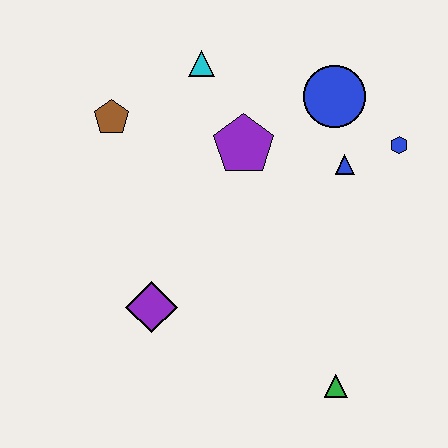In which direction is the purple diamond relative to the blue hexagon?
The purple diamond is to the left of the blue hexagon.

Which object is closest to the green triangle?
The purple diamond is closest to the green triangle.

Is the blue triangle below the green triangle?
No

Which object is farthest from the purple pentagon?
The green triangle is farthest from the purple pentagon.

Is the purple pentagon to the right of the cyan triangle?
Yes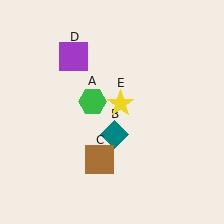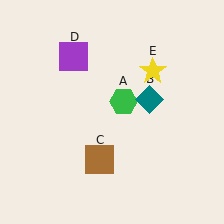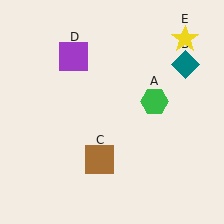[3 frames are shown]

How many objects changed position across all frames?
3 objects changed position: green hexagon (object A), teal diamond (object B), yellow star (object E).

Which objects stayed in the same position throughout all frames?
Brown square (object C) and purple square (object D) remained stationary.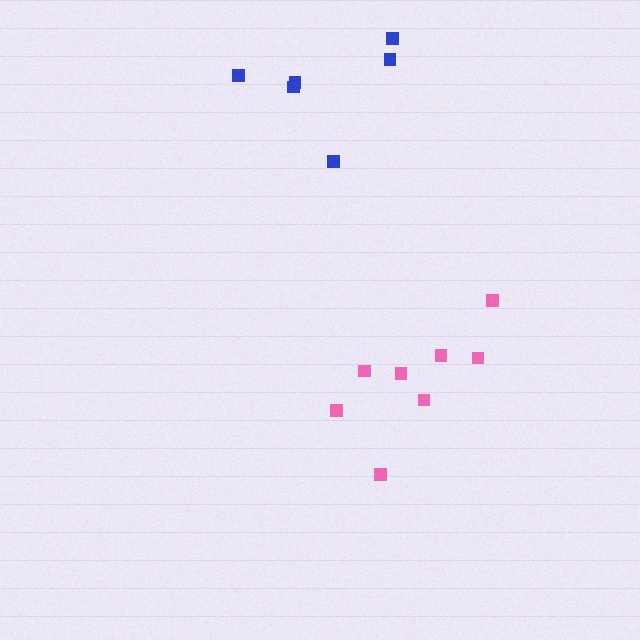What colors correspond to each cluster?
The clusters are colored: pink, blue.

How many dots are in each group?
Group 1: 8 dots, Group 2: 6 dots (14 total).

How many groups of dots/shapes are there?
There are 2 groups.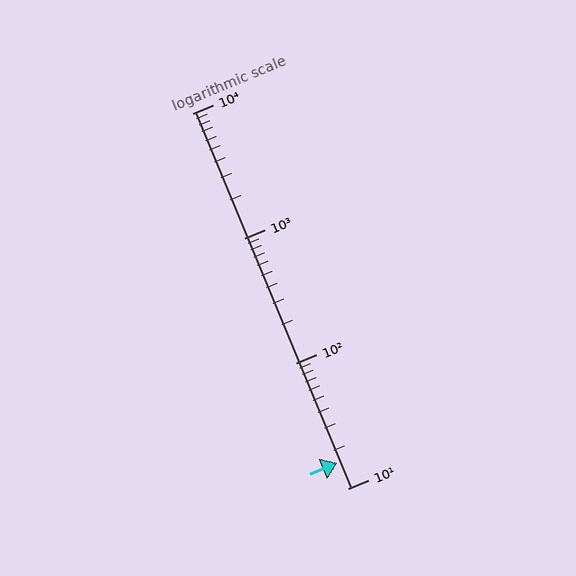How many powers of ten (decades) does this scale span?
The scale spans 3 decades, from 10 to 10000.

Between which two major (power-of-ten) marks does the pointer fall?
The pointer is between 10 and 100.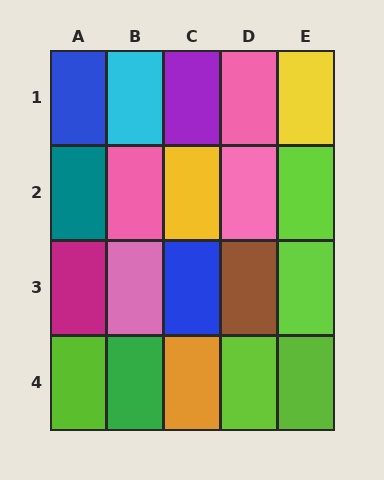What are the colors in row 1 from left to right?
Blue, cyan, purple, pink, yellow.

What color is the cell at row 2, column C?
Yellow.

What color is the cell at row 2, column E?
Lime.